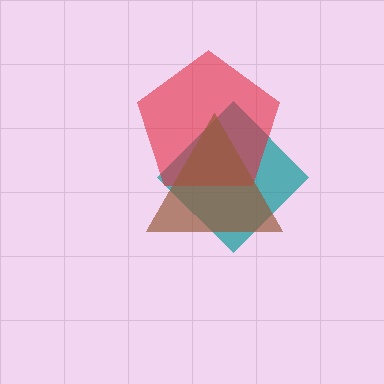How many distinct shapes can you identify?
There are 3 distinct shapes: a teal diamond, a red pentagon, a brown triangle.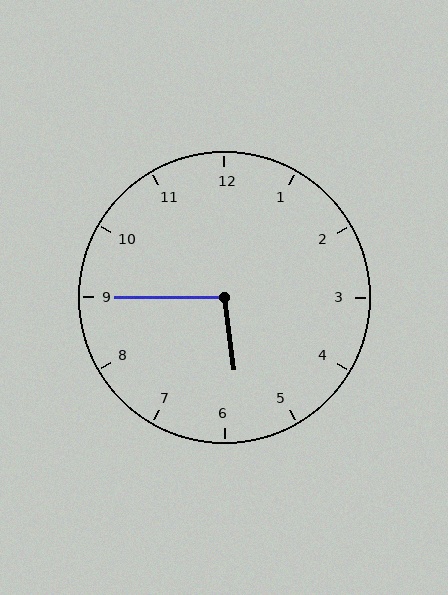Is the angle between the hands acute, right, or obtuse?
It is obtuse.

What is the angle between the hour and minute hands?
Approximately 98 degrees.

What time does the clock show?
5:45.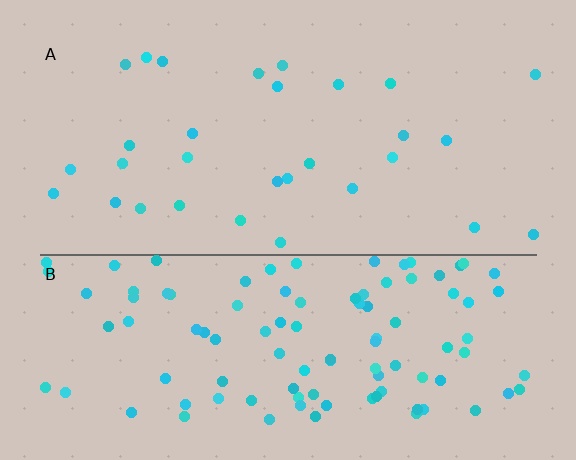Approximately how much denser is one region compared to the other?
Approximately 3.6× — region B over region A.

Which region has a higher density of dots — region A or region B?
B (the bottom).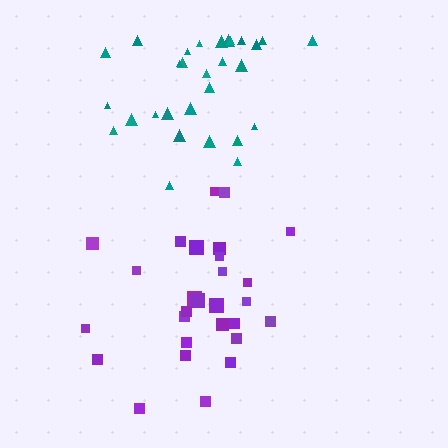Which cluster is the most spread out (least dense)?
Purple.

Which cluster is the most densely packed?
Teal.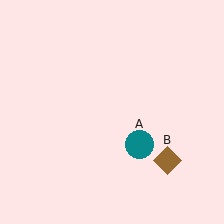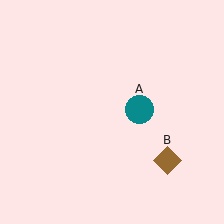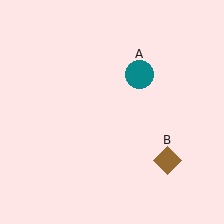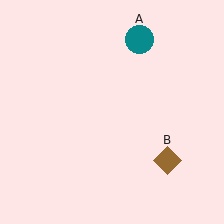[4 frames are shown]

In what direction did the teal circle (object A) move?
The teal circle (object A) moved up.